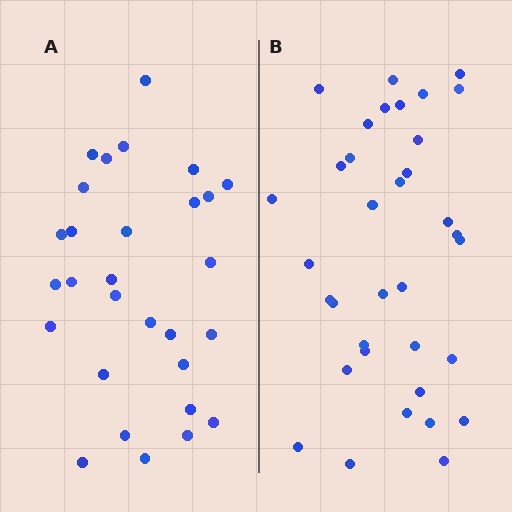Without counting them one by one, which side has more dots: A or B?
Region B (the right region) has more dots.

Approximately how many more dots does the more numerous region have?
Region B has about 6 more dots than region A.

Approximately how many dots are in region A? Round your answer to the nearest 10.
About 30 dots. (The exact count is 29, which rounds to 30.)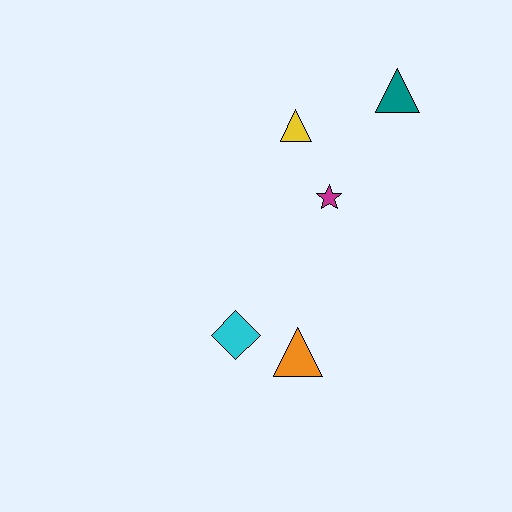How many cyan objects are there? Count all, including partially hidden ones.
There is 1 cyan object.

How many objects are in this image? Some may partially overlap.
There are 5 objects.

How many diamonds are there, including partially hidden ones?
There is 1 diamond.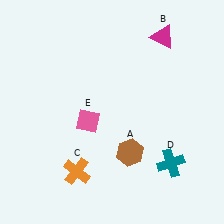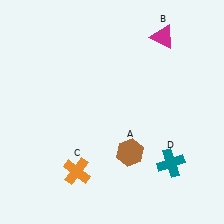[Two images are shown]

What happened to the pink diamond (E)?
The pink diamond (E) was removed in Image 2. It was in the bottom-left area of Image 1.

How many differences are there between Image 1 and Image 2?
There is 1 difference between the two images.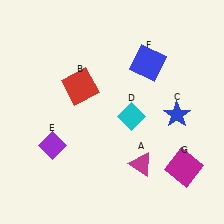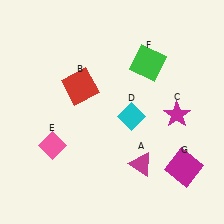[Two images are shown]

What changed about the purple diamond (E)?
In Image 1, E is purple. In Image 2, it changed to pink.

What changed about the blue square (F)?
In Image 1, F is blue. In Image 2, it changed to green.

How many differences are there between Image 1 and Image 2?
There are 3 differences between the two images.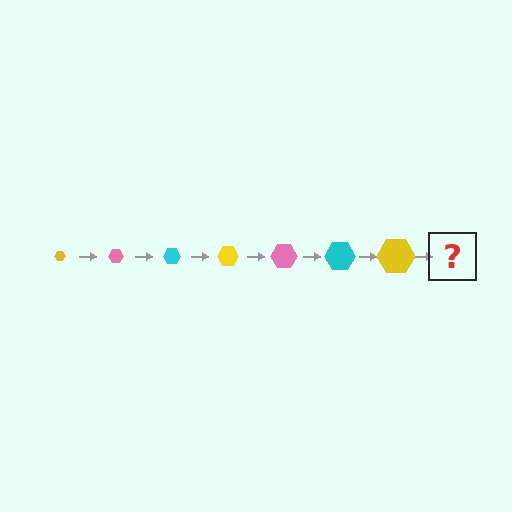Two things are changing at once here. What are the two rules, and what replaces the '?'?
The two rules are that the hexagon grows larger each step and the color cycles through yellow, pink, and cyan. The '?' should be a pink hexagon, larger than the previous one.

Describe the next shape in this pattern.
It should be a pink hexagon, larger than the previous one.